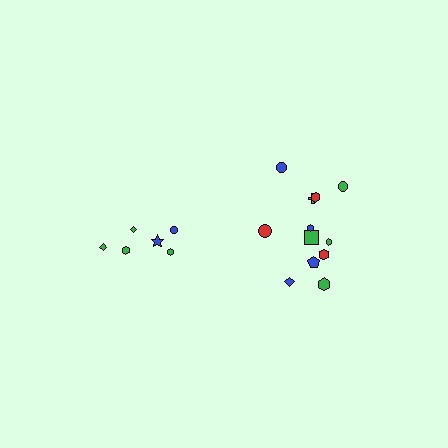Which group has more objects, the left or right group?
The right group.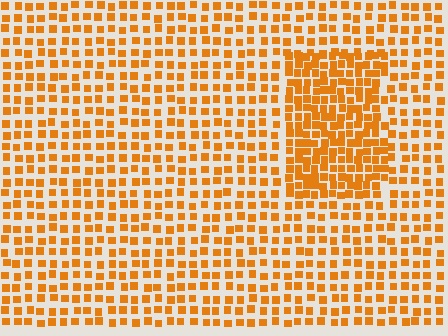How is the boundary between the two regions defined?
The boundary is defined by a change in element density (approximately 1.8x ratio). All elements are the same color, size, and shape.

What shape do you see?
I see a rectangle.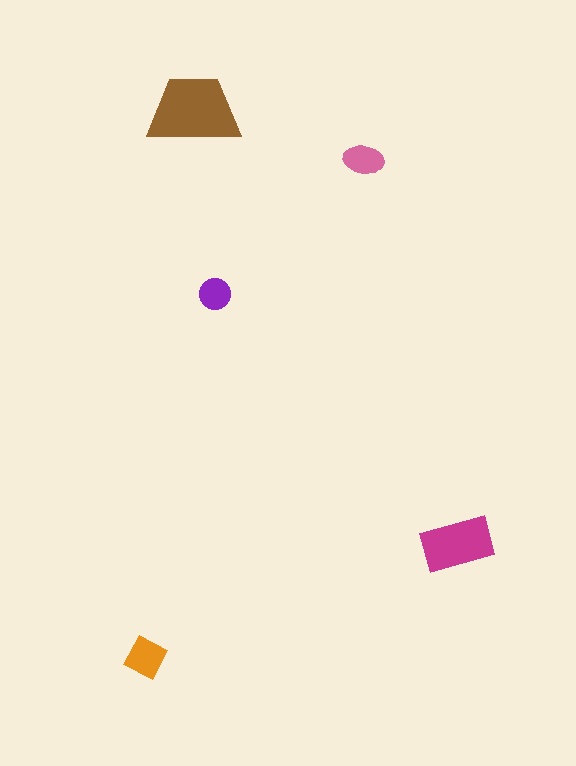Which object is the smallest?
The purple circle.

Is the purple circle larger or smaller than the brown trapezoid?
Smaller.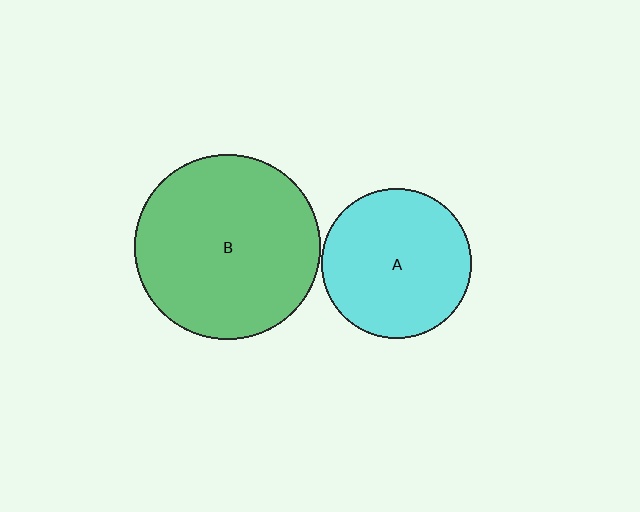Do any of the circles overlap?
No, none of the circles overlap.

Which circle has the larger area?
Circle B (green).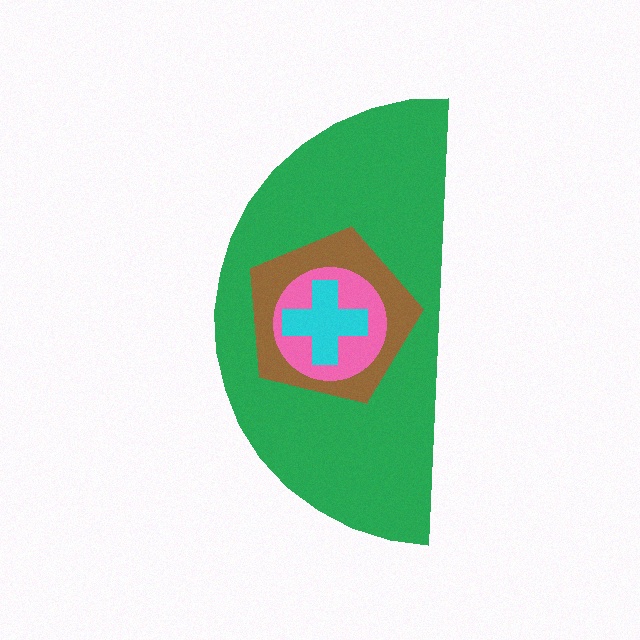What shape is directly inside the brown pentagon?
The pink circle.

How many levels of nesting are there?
4.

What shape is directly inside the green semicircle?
The brown pentagon.